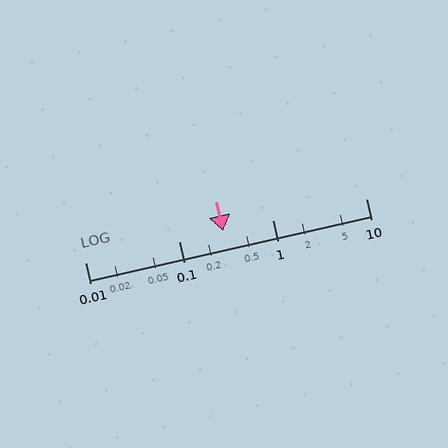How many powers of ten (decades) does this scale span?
The scale spans 3 decades, from 0.01 to 10.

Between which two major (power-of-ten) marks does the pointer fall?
The pointer is between 0.1 and 1.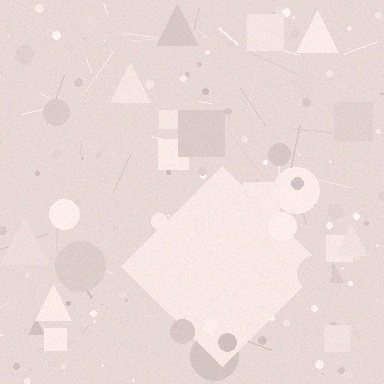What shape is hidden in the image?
A diamond is hidden in the image.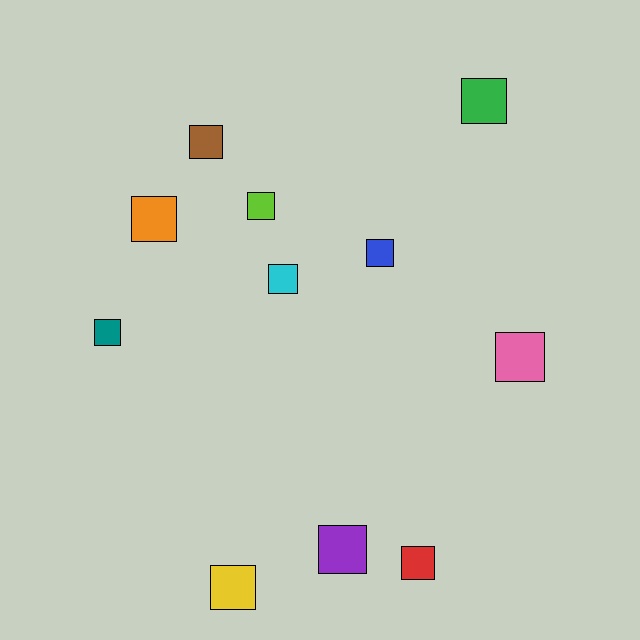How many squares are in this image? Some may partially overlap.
There are 11 squares.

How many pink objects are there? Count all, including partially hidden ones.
There is 1 pink object.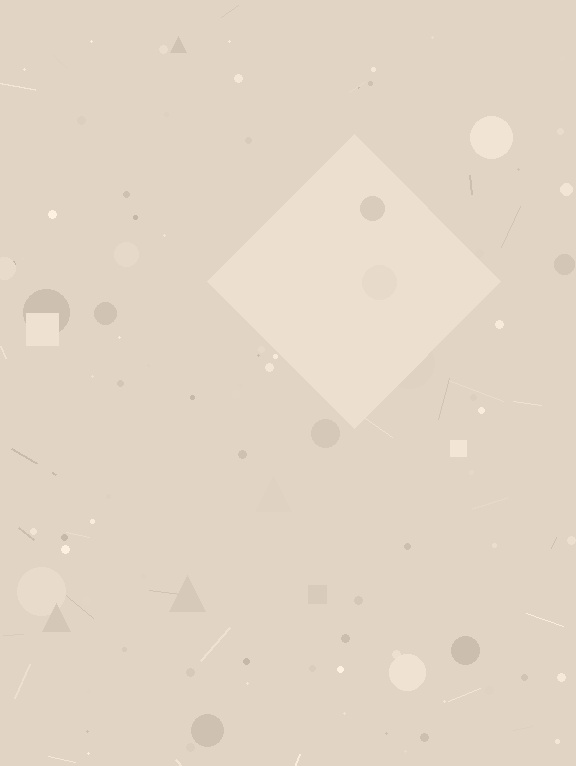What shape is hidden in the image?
A diamond is hidden in the image.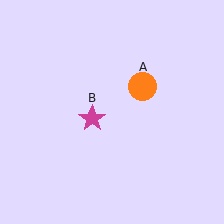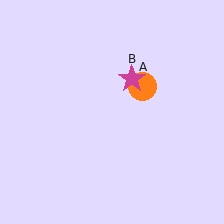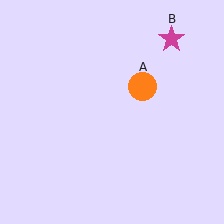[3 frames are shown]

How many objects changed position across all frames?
1 object changed position: magenta star (object B).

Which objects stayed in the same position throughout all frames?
Orange circle (object A) remained stationary.